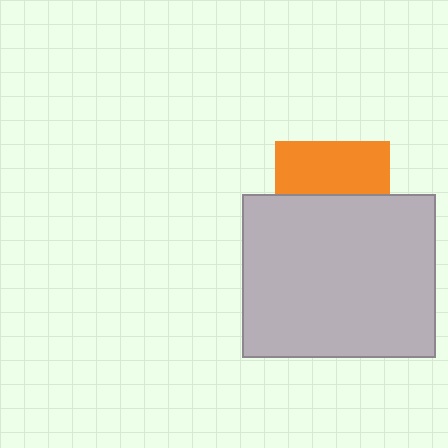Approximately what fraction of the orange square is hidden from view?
Roughly 54% of the orange square is hidden behind the light gray rectangle.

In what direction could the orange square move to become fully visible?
The orange square could move up. That would shift it out from behind the light gray rectangle entirely.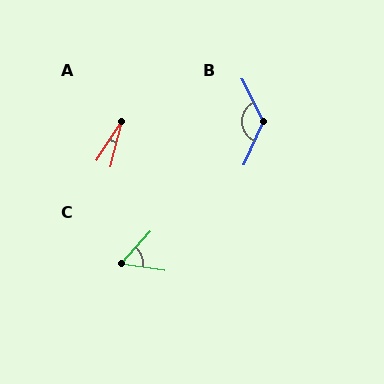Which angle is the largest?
B, at approximately 129 degrees.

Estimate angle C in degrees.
Approximately 57 degrees.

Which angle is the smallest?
A, at approximately 18 degrees.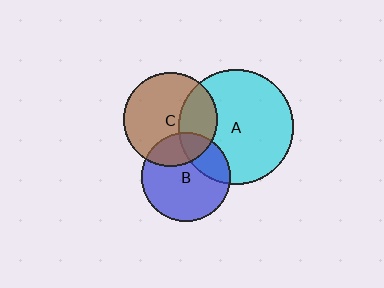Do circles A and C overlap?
Yes.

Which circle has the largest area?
Circle A (cyan).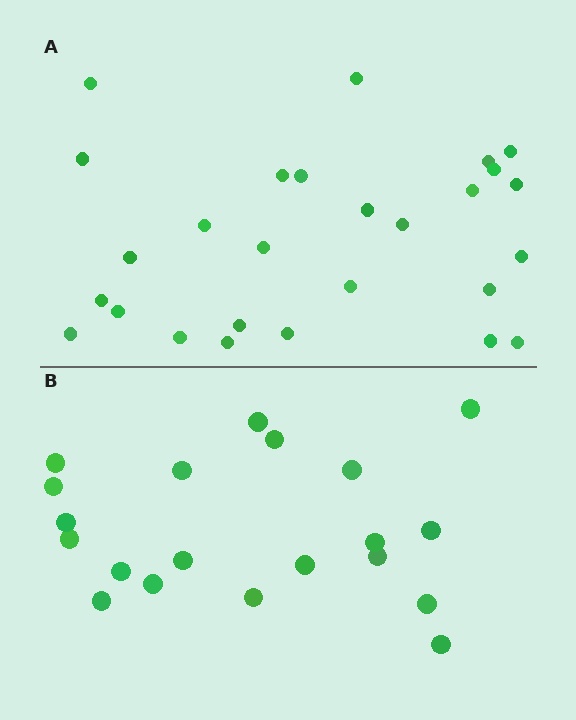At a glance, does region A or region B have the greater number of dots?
Region A (the top region) has more dots.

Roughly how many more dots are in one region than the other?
Region A has roughly 8 or so more dots than region B.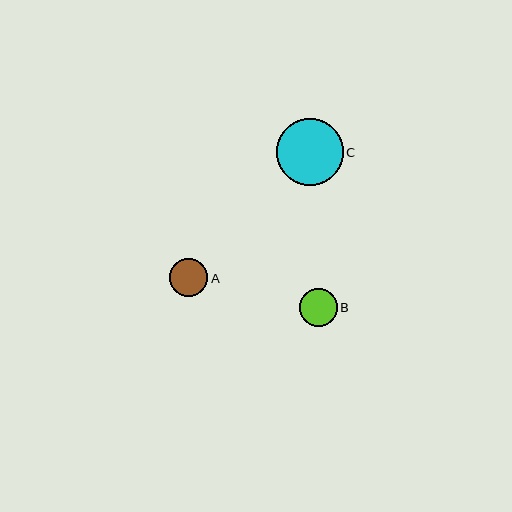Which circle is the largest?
Circle C is the largest with a size of approximately 67 pixels.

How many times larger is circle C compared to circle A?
Circle C is approximately 1.8 times the size of circle A.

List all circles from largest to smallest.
From largest to smallest: C, A, B.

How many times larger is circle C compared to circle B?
Circle C is approximately 1.8 times the size of circle B.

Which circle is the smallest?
Circle B is the smallest with a size of approximately 38 pixels.